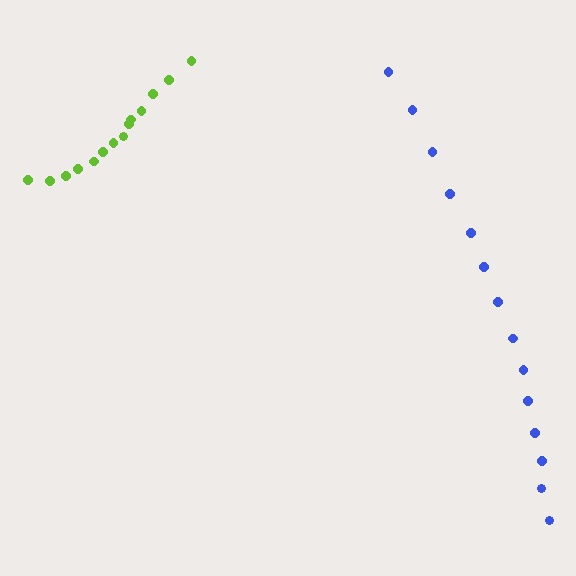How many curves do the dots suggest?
There are 2 distinct paths.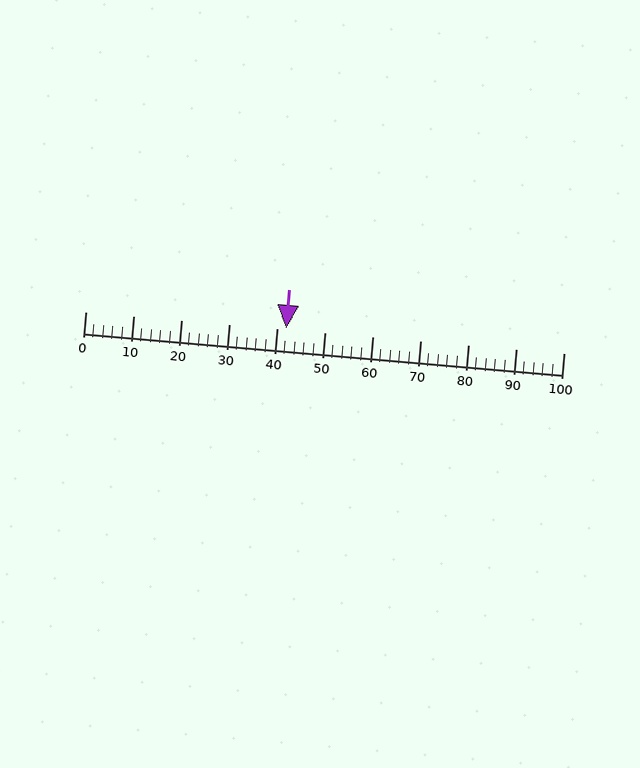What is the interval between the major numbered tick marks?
The major tick marks are spaced 10 units apart.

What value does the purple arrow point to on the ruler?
The purple arrow points to approximately 42.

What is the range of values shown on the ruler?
The ruler shows values from 0 to 100.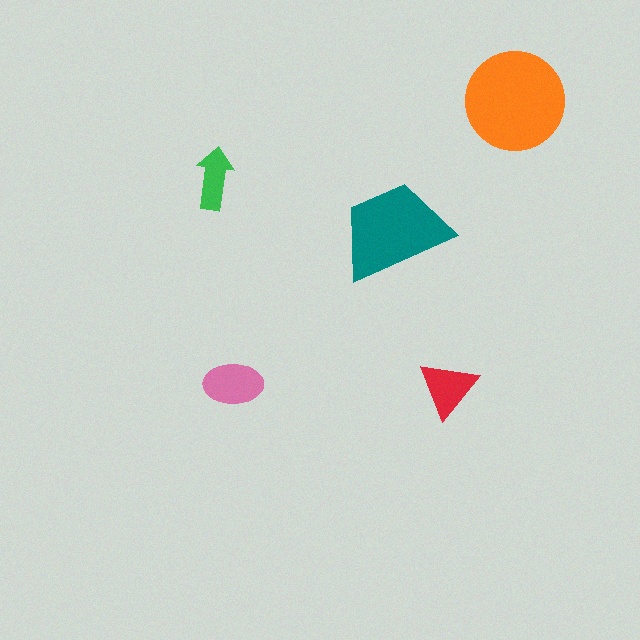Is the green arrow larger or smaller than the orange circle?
Smaller.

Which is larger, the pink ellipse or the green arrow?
The pink ellipse.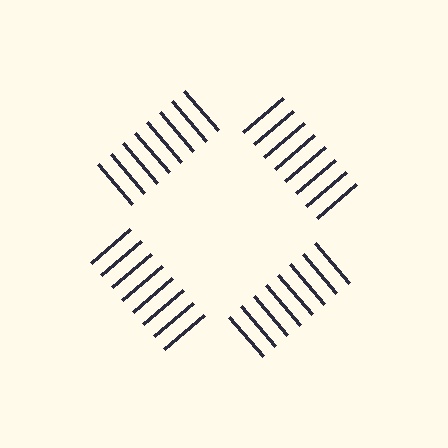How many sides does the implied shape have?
4 sides — the line-ends trace a square.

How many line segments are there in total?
32 — 8 along each of the 4 edges.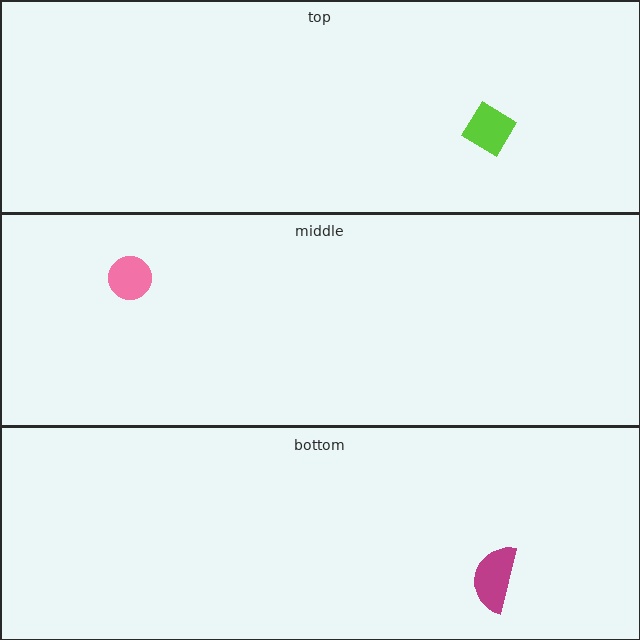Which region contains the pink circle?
The middle region.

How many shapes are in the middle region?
1.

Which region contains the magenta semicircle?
The bottom region.